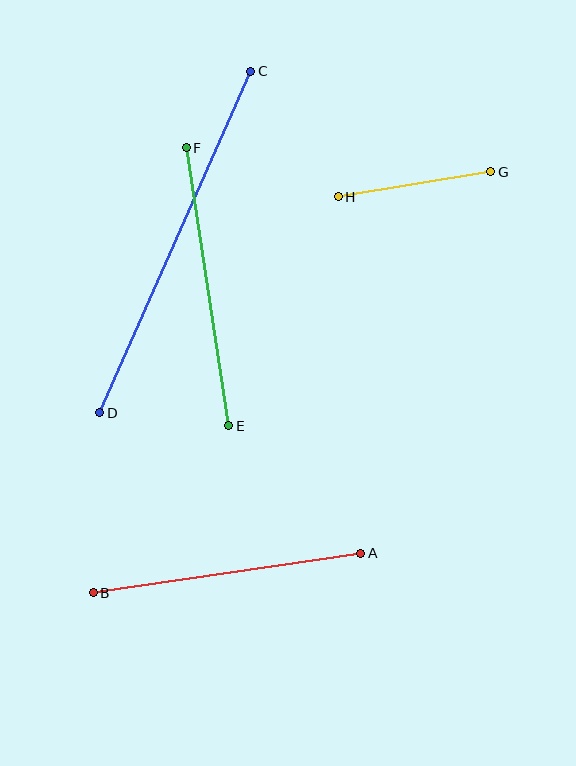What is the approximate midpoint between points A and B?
The midpoint is at approximately (227, 573) pixels.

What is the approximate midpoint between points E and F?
The midpoint is at approximately (208, 287) pixels.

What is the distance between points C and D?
The distance is approximately 374 pixels.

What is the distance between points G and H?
The distance is approximately 155 pixels.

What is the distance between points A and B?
The distance is approximately 271 pixels.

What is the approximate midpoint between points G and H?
The midpoint is at approximately (414, 184) pixels.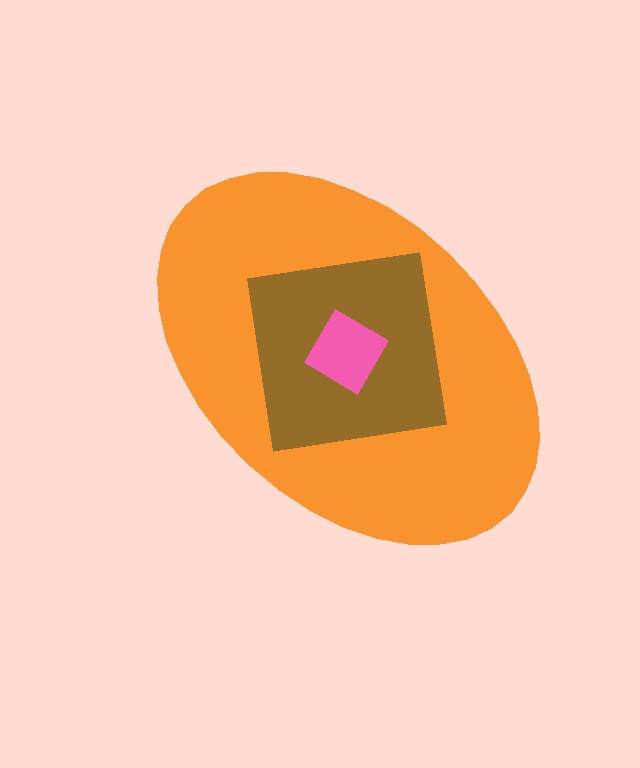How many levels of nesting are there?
3.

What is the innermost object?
The pink diamond.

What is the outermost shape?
The orange ellipse.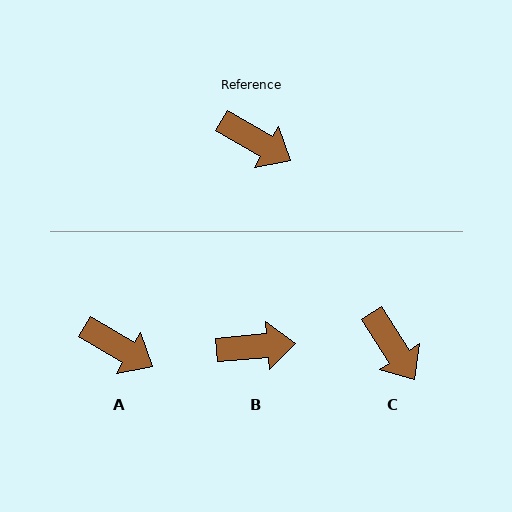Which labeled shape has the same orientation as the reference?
A.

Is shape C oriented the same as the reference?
No, it is off by about 27 degrees.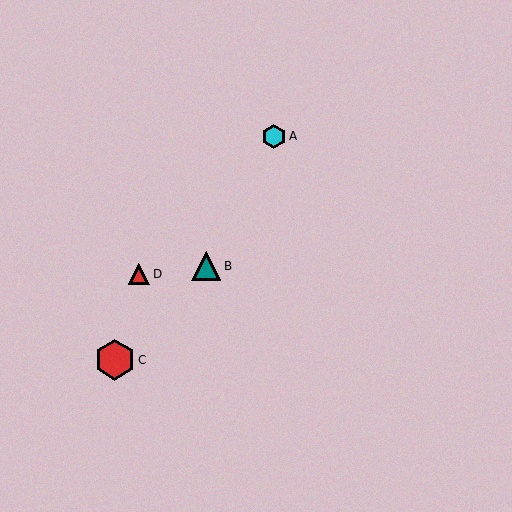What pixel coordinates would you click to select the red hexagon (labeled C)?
Click at (115, 360) to select the red hexagon C.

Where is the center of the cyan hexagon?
The center of the cyan hexagon is at (274, 136).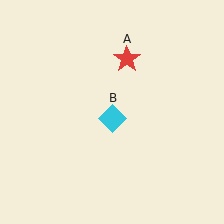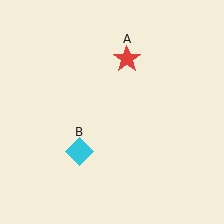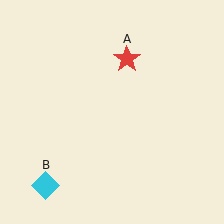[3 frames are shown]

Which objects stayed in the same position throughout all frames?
Red star (object A) remained stationary.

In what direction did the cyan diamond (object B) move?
The cyan diamond (object B) moved down and to the left.